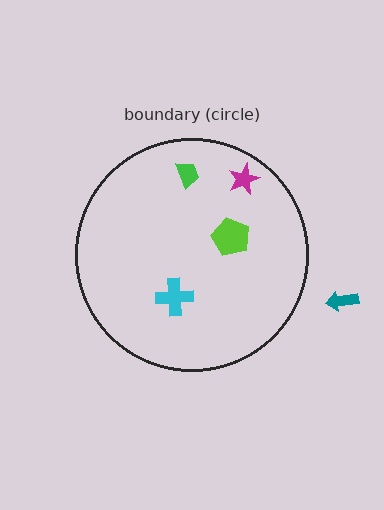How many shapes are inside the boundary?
4 inside, 1 outside.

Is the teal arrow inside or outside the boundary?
Outside.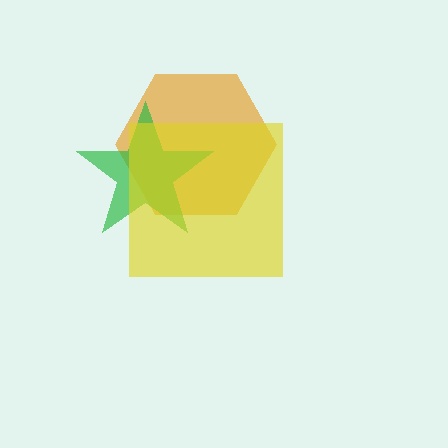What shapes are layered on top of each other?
The layered shapes are: an orange hexagon, a green star, a yellow square.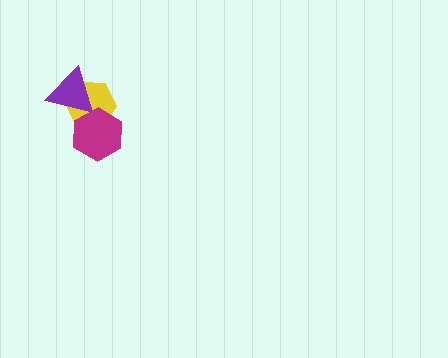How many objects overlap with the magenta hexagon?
2 objects overlap with the magenta hexagon.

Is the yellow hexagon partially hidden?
Yes, it is partially covered by another shape.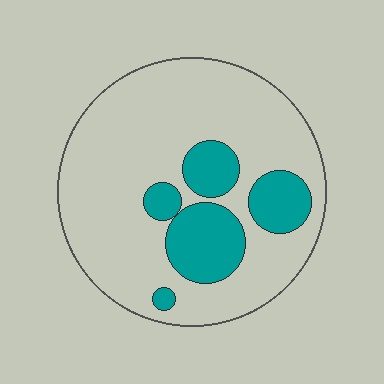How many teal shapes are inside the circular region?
5.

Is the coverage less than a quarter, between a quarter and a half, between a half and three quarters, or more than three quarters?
Less than a quarter.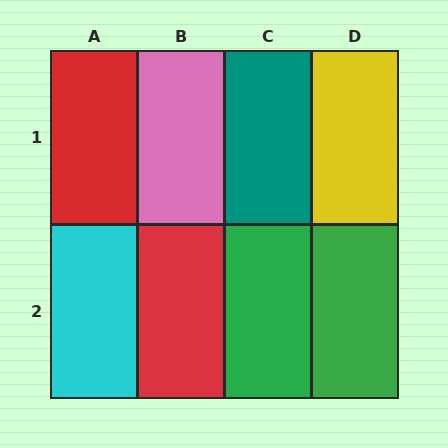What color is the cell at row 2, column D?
Green.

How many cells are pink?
1 cell is pink.